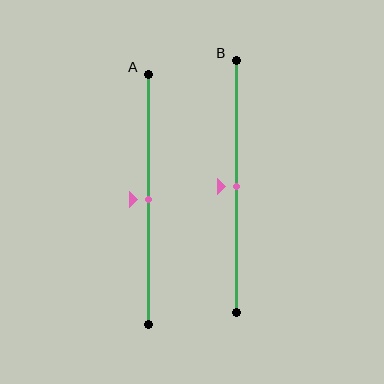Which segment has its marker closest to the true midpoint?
Segment A has its marker closest to the true midpoint.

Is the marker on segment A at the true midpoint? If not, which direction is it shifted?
Yes, the marker on segment A is at the true midpoint.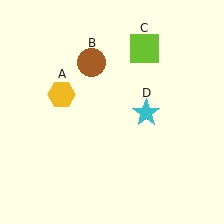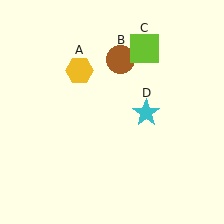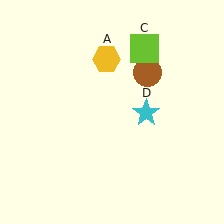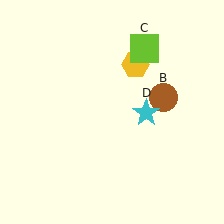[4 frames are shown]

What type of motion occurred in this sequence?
The yellow hexagon (object A), brown circle (object B) rotated clockwise around the center of the scene.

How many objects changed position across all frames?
2 objects changed position: yellow hexagon (object A), brown circle (object B).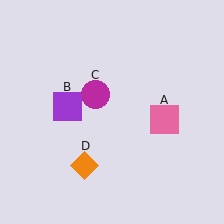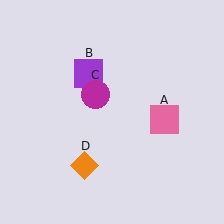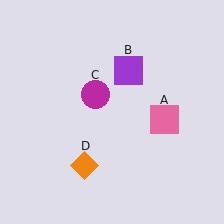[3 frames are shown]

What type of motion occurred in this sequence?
The purple square (object B) rotated clockwise around the center of the scene.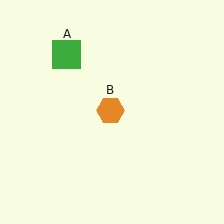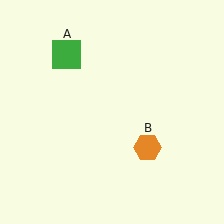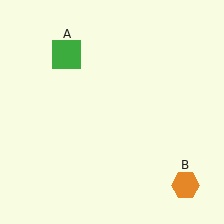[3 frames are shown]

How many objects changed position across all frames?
1 object changed position: orange hexagon (object B).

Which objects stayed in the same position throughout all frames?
Green square (object A) remained stationary.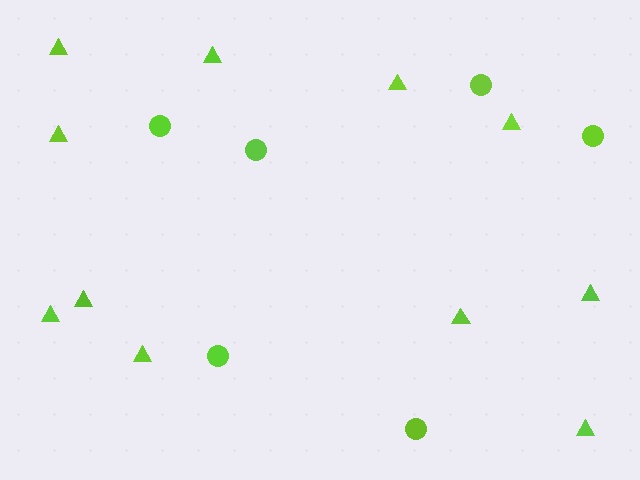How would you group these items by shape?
There are 2 groups: one group of circles (6) and one group of triangles (11).